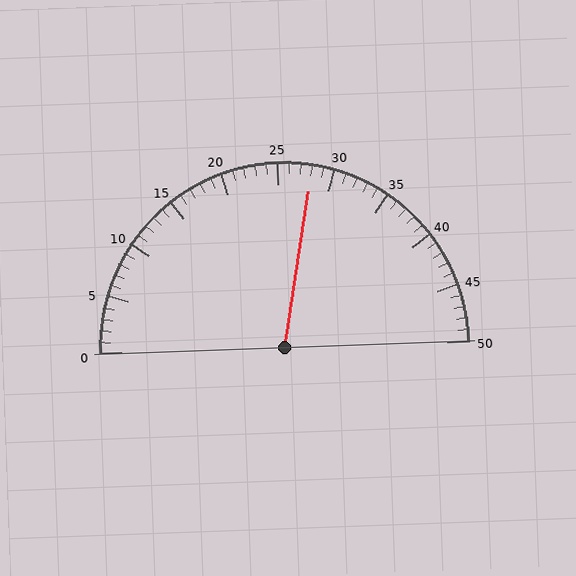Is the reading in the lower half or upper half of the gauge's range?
The reading is in the upper half of the range (0 to 50).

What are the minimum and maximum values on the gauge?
The gauge ranges from 0 to 50.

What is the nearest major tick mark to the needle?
The nearest major tick mark is 30.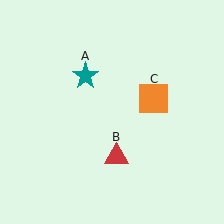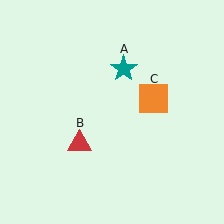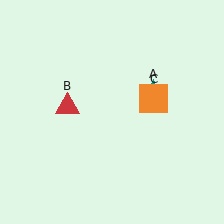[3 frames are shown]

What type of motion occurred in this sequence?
The teal star (object A), red triangle (object B) rotated clockwise around the center of the scene.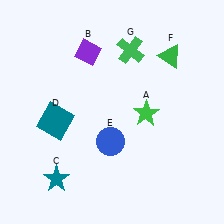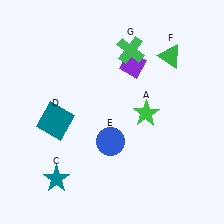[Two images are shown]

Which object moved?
The purple diamond (B) moved right.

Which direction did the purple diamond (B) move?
The purple diamond (B) moved right.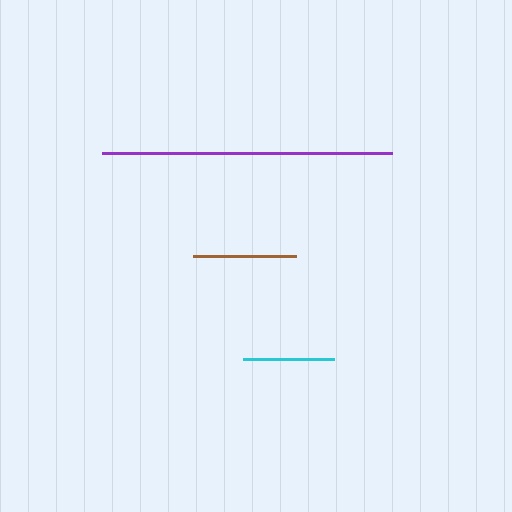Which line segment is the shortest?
The cyan line is the shortest at approximately 90 pixels.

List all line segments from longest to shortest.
From longest to shortest: purple, brown, cyan.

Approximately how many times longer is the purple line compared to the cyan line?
The purple line is approximately 3.2 times the length of the cyan line.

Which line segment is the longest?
The purple line is the longest at approximately 290 pixels.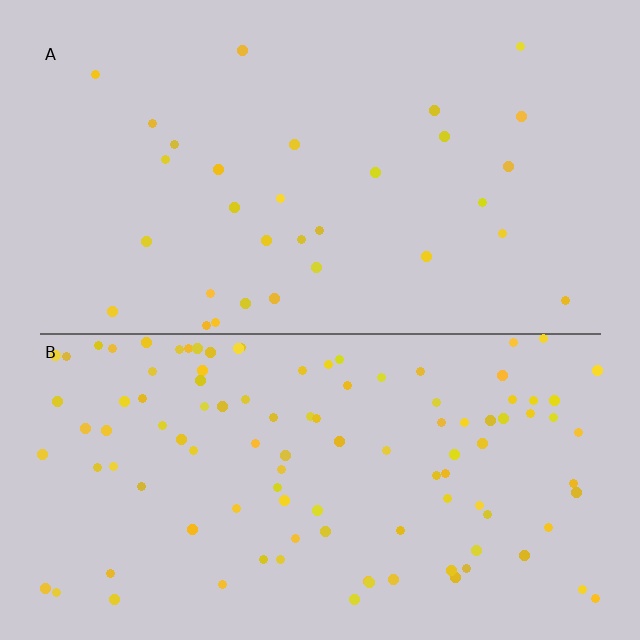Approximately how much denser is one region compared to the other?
Approximately 3.4× — region B over region A.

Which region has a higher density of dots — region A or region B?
B (the bottom).